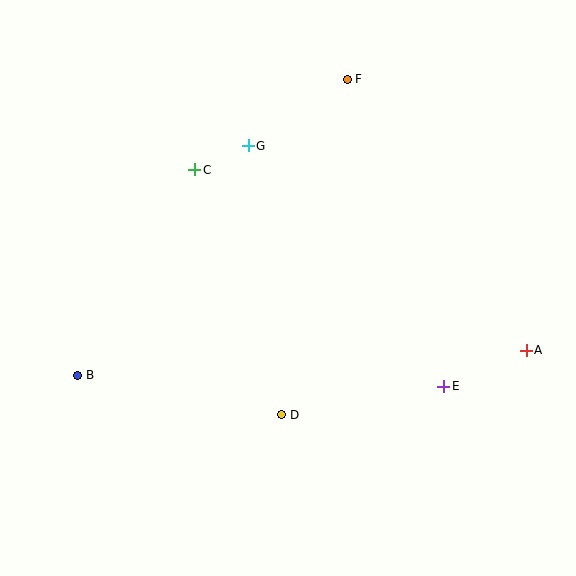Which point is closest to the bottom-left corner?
Point B is closest to the bottom-left corner.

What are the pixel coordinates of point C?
Point C is at (195, 170).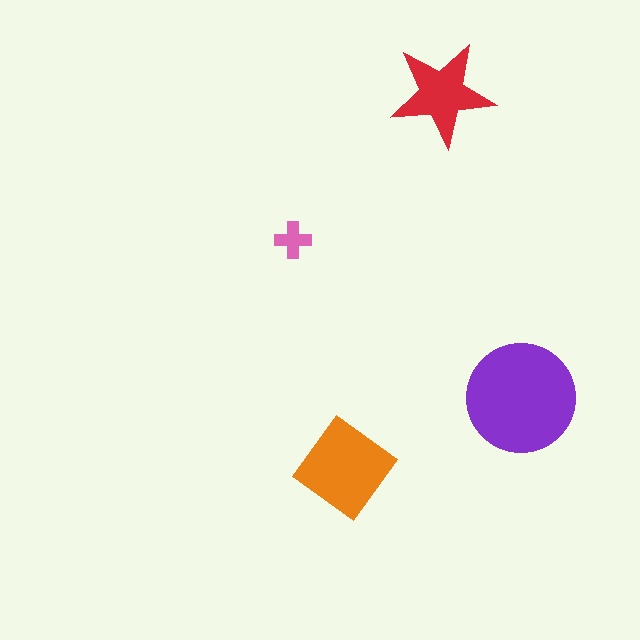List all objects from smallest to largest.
The pink cross, the red star, the orange diamond, the purple circle.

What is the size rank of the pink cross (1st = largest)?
4th.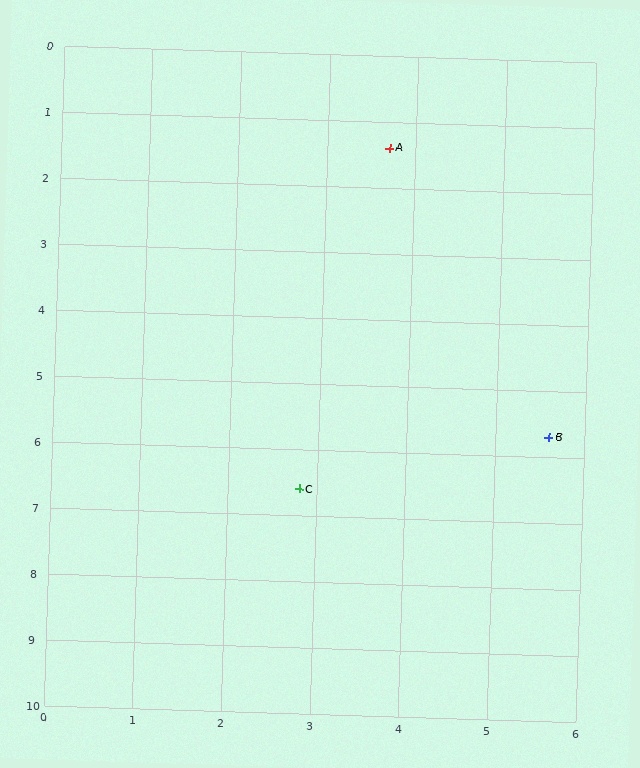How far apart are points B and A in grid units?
Points B and A are about 4.7 grid units apart.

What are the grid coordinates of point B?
Point B is at approximately (5.6, 5.7).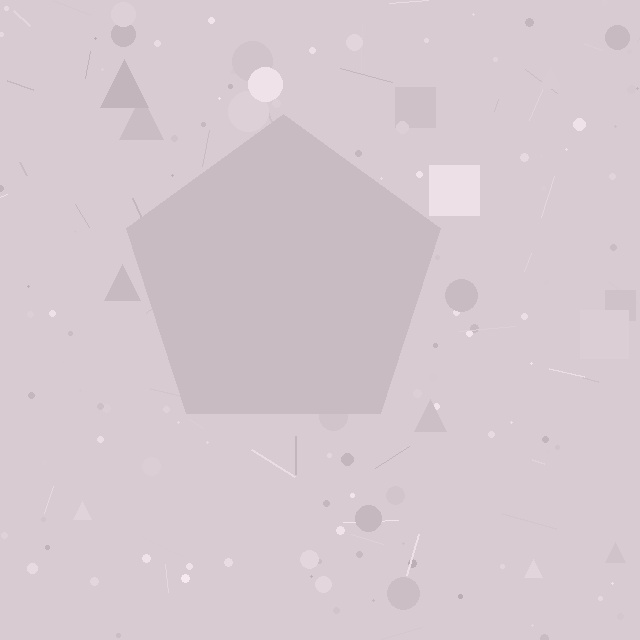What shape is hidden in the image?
A pentagon is hidden in the image.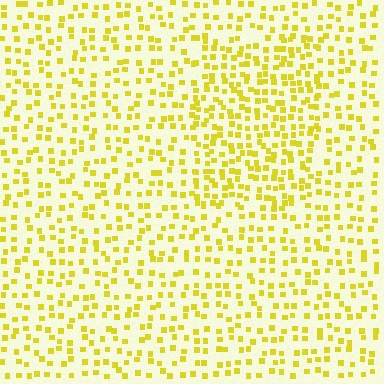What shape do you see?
I see a rectangle.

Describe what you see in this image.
The image contains small yellow elements arranged at two different densities. A rectangle-shaped region is visible where the elements are more densely packed than the surrounding area.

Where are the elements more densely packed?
The elements are more densely packed inside the rectangle boundary.